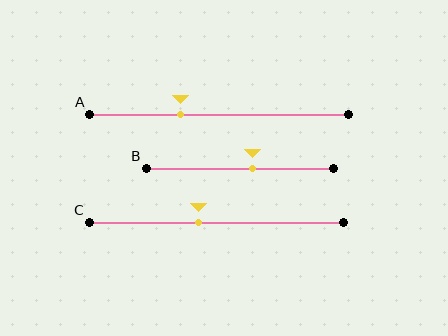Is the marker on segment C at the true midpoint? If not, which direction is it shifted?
No, the marker on segment C is shifted to the left by about 7% of the segment length.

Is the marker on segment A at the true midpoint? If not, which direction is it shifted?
No, the marker on segment A is shifted to the left by about 15% of the segment length.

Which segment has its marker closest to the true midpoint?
Segment B has its marker closest to the true midpoint.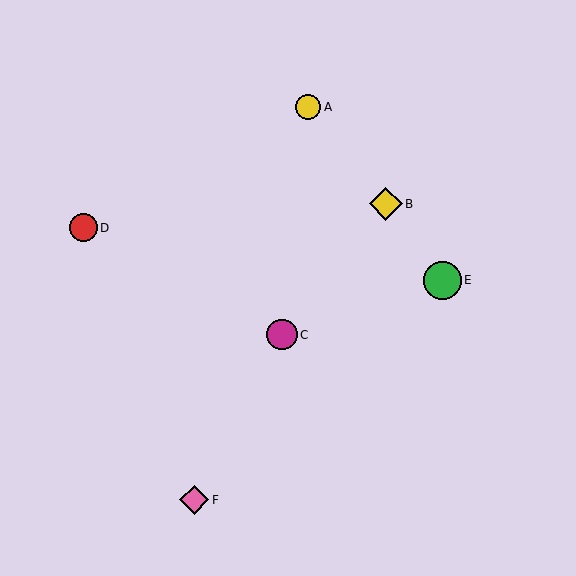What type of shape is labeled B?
Shape B is a yellow diamond.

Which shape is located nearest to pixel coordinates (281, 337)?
The magenta circle (labeled C) at (282, 335) is nearest to that location.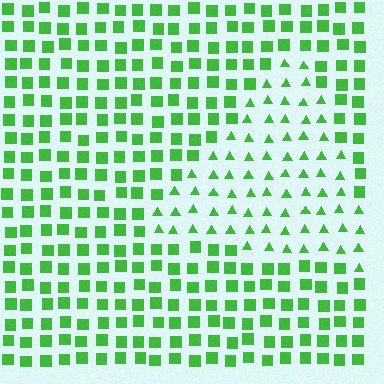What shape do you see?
I see a triangle.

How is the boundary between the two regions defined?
The boundary is defined by a change in element shape: triangles inside vs. squares outside. All elements share the same color and spacing.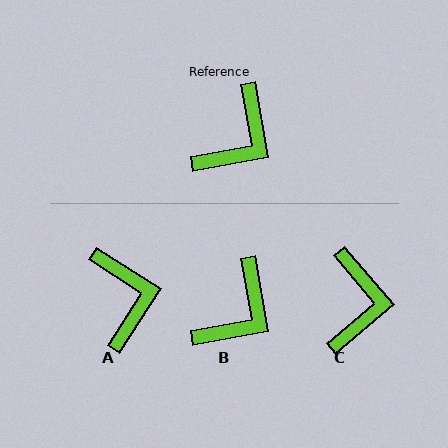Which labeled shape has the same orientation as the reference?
B.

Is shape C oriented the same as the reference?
No, it is off by about 30 degrees.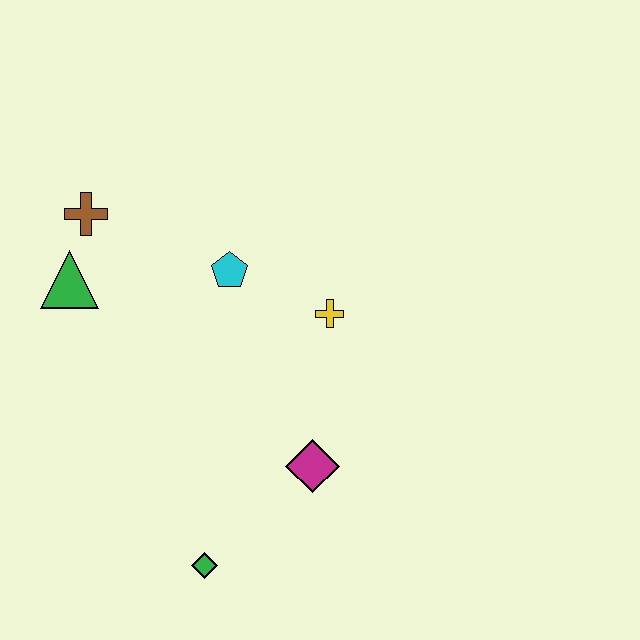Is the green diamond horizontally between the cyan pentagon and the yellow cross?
No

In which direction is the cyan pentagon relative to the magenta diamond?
The cyan pentagon is above the magenta diamond.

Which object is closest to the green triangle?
The brown cross is closest to the green triangle.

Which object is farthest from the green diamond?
The brown cross is farthest from the green diamond.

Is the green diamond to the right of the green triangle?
Yes